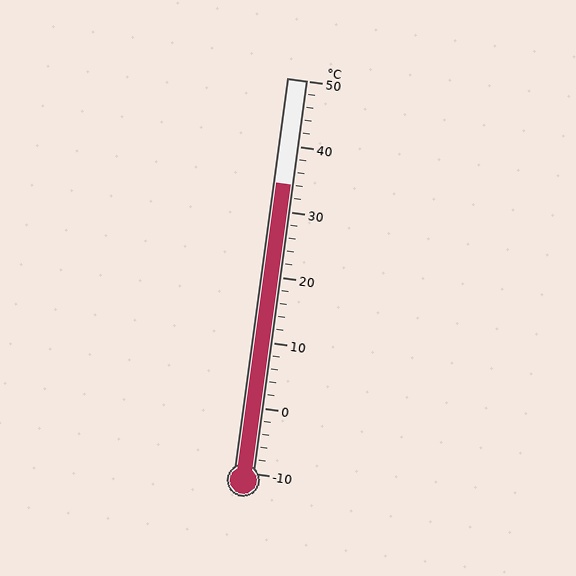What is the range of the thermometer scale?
The thermometer scale ranges from -10°C to 50°C.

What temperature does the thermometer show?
The thermometer shows approximately 34°C.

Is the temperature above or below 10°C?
The temperature is above 10°C.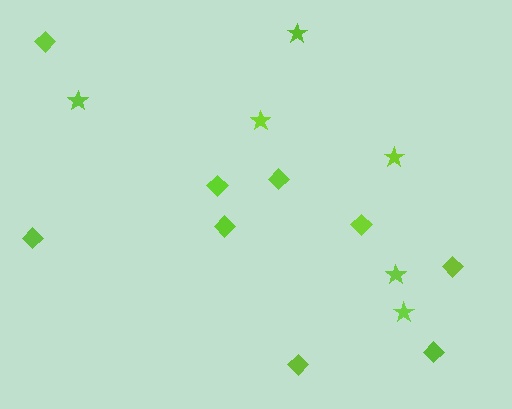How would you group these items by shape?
There are 2 groups: one group of stars (6) and one group of diamonds (9).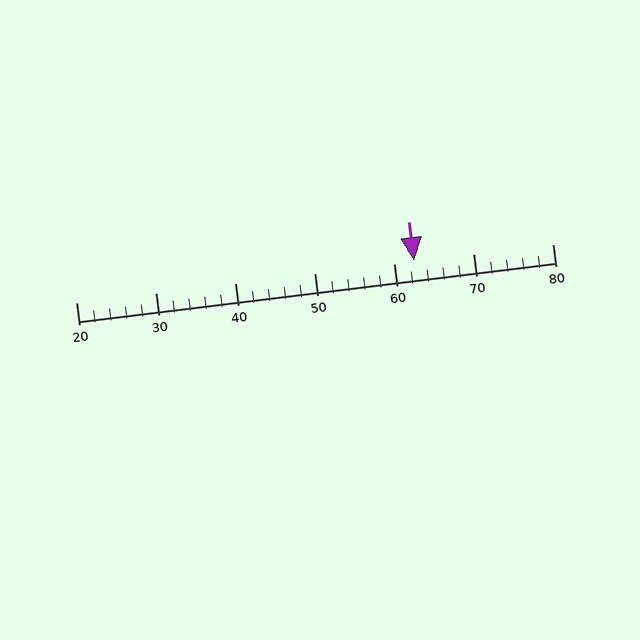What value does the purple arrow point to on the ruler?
The purple arrow points to approximately 62.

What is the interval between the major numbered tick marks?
The major tick marks are spaced 10 units apart.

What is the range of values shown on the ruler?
The ruler shows values from 20 to 80.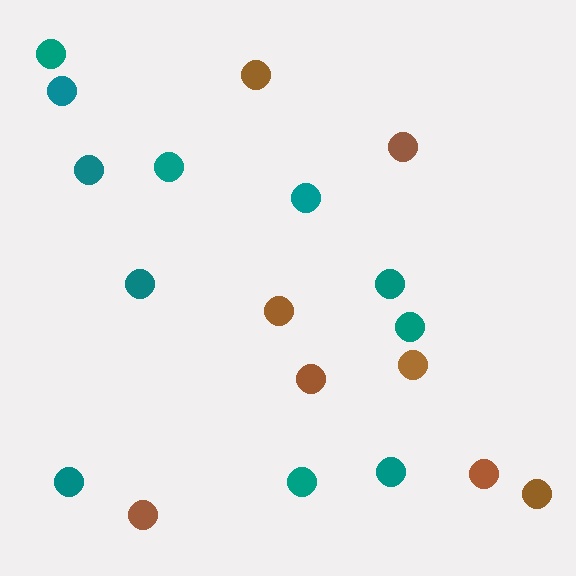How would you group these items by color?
There are 2 groups: one group of teal circles (11) and one group of brown circles (8).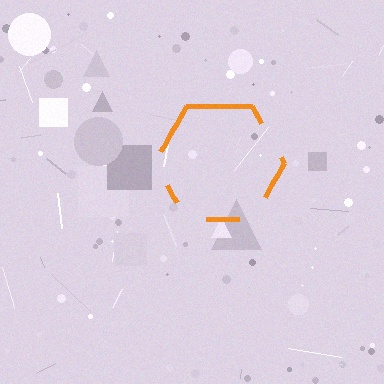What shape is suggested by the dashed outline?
The dashed outline suggests a hexagon.